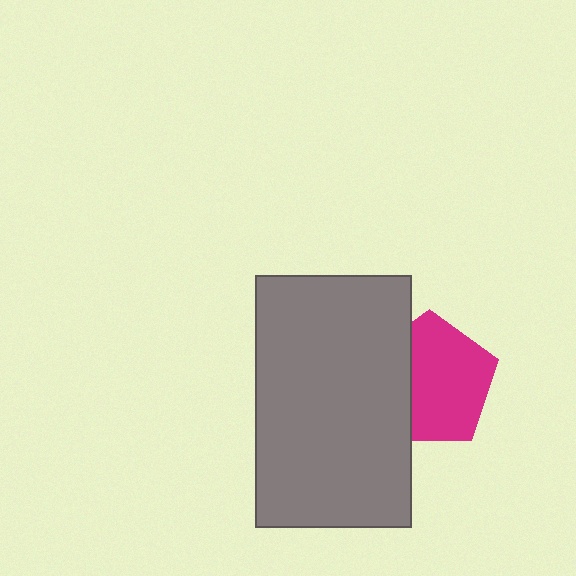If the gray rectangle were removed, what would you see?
You would see the complete magenta pentagon.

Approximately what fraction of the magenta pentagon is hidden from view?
Roughly 32% of the magenta pentagon is hidden behind the gray rectangle.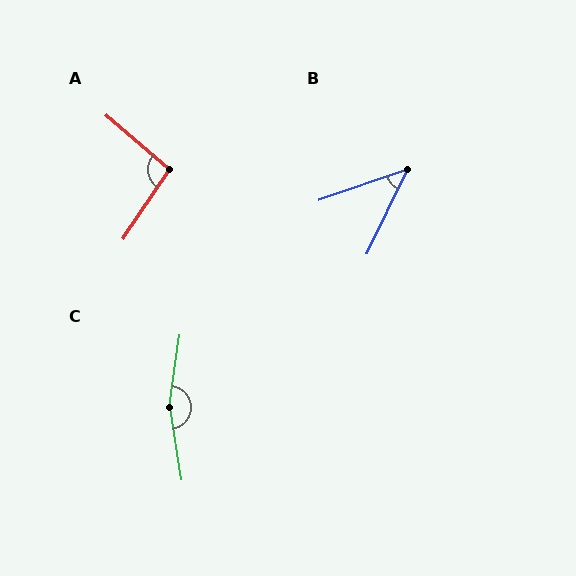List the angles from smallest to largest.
B (45°), A (97°), C (163°).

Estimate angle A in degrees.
Approximately 97 degrees.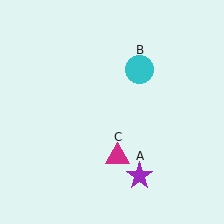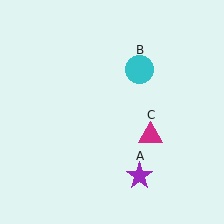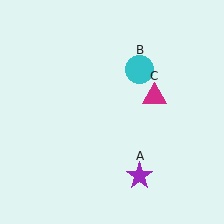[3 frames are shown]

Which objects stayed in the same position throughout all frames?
Purple star (object A) and cyan circle (object B) remained stationary.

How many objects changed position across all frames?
1 object changed position: magenta triangle (object C).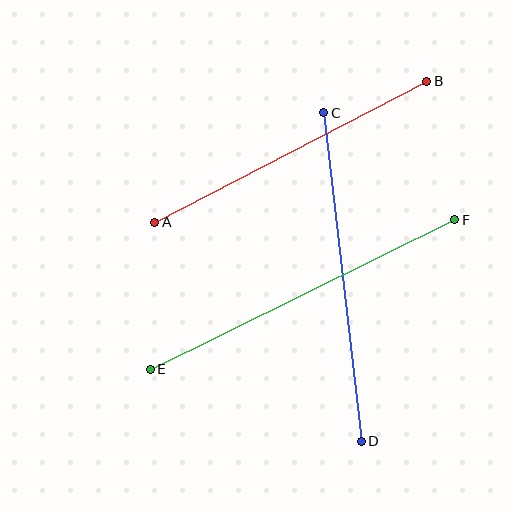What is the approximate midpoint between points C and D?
The midpoint is at approximately (342, 277) pixels.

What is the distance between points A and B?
The distance is approximately 306 pixels.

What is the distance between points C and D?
The distance is approximately 331 pixels.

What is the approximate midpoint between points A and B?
The midpoint is at approximately (291, 152) pixels.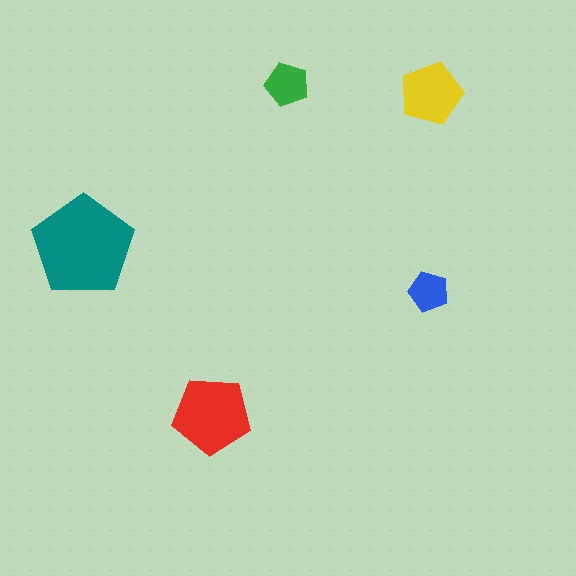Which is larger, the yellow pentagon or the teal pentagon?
The teal one.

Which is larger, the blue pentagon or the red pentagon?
The red one.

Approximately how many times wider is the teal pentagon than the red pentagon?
About 1.5 times wider.